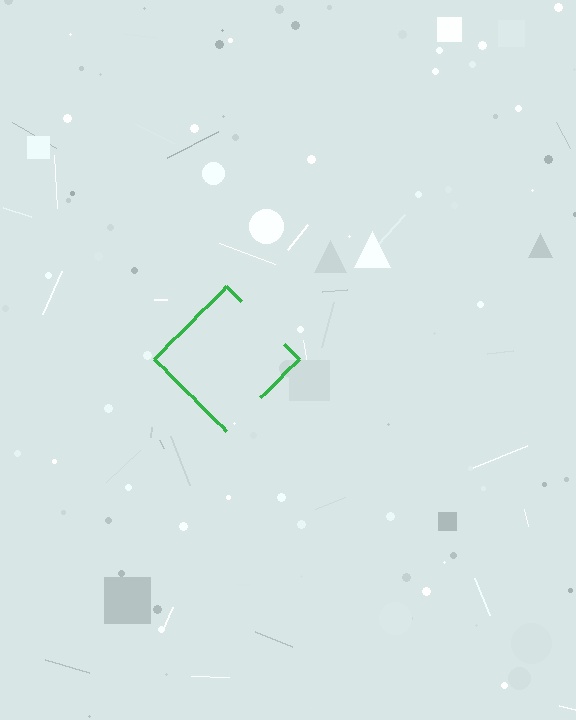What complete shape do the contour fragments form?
The contour fragments form a diamond.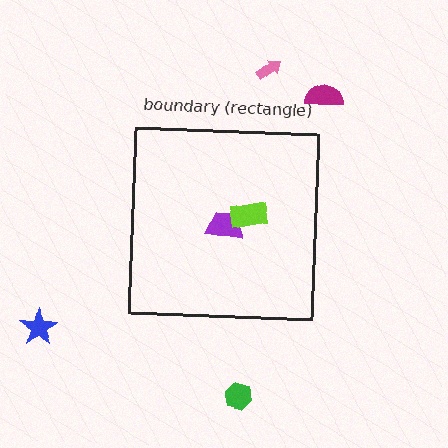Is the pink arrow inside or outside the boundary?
Outside.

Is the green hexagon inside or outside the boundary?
Outside.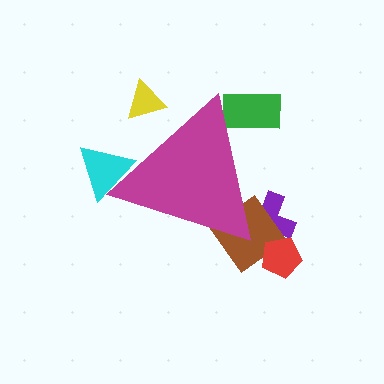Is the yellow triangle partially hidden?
Yes, the yellow triangle is partially hidden behind the magenta triangle.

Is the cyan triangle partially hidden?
Yes, the cyan triangle is partially hidden behind the magenta triangle.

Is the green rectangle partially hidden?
Yes, the green rectangle is partially hidden behind the magenta triangle.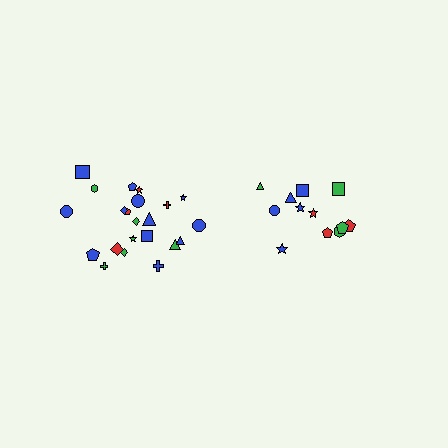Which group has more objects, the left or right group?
The left group.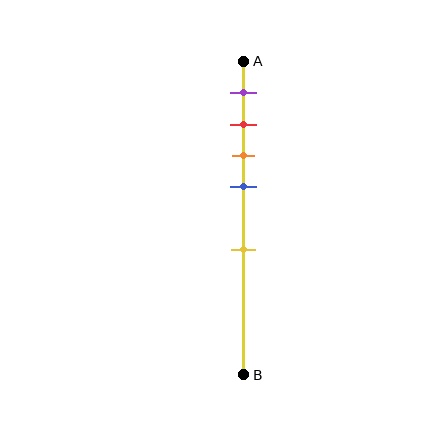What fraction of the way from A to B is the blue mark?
The blue mark is approximately 40% (0.4) of the way from A to B.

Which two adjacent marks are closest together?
The red and orange marks are the closest adjacent pair.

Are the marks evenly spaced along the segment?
No, the marks are not evenly spaced.